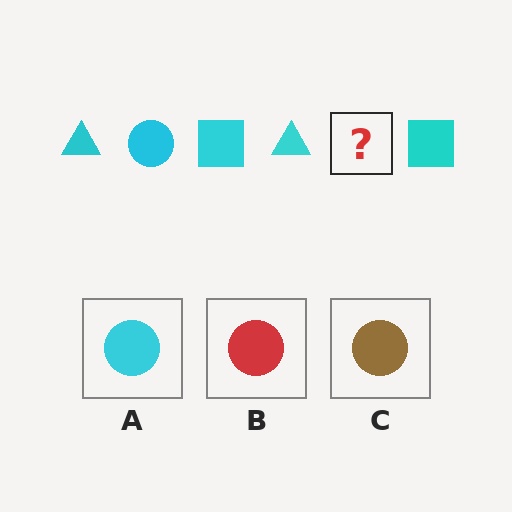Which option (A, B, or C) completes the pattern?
A.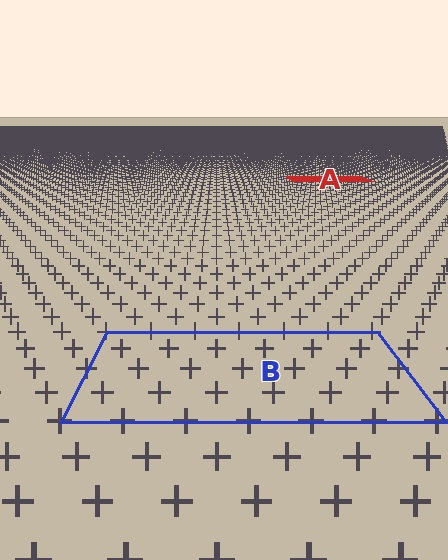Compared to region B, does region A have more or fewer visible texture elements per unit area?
Region A has more texture elements per unit area — they are packed more densely because it is farther away.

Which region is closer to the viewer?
Region B is closer. The texture elements there are larger and more spread out.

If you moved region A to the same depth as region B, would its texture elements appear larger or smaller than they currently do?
They would appear larger. At a closer depth, the same texture elements are projected at a bigger on-screen size.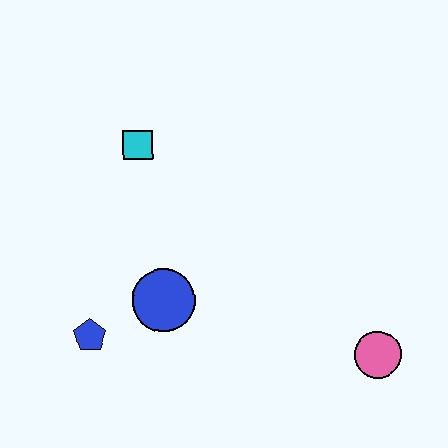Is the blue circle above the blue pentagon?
Yes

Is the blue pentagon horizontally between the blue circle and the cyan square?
No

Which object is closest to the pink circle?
The blue circle is closest to the pink circle.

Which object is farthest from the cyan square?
The pink circle is farthest from the cyan square.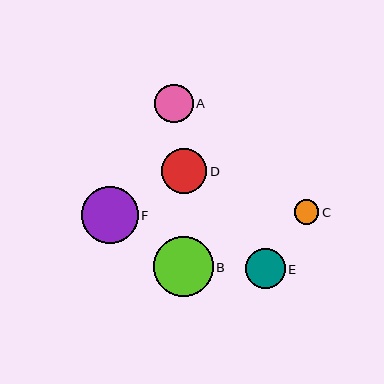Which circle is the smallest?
Circle C is the smallest with a size of approximately 25 pixels.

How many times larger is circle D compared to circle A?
Circle D is approximately 1.2 times the size of circle A.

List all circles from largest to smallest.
From largest to smallest: B, F, D, E, A, C.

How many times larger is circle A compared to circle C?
Circle A is approximately 1.6 times the size of circle C.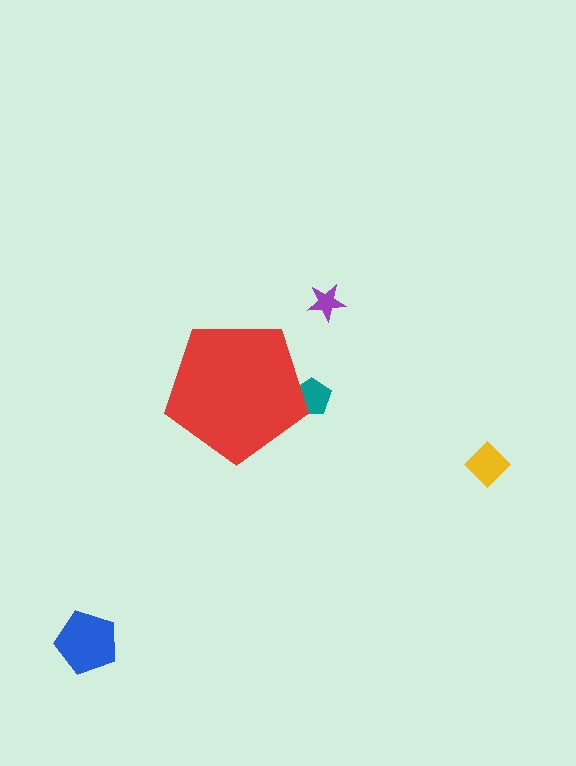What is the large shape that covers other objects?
A red pentagon.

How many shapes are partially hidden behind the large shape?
1 shape is partially hidden.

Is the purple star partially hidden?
No, the purple star is fully visible.